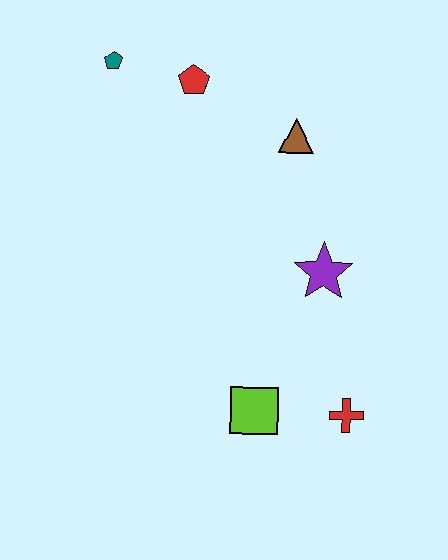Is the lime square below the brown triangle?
Yes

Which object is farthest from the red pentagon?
The red cross is farthest from the red pentagon.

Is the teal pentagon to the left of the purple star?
Yes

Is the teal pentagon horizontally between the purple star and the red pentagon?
No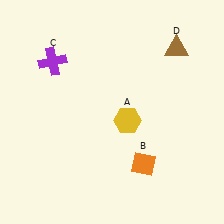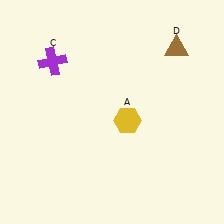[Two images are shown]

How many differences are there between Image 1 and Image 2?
There is 1 difference between the two images.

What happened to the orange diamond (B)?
The orange diamond (B) was removed in Image 2. It was in the bottom-right area of Image 1.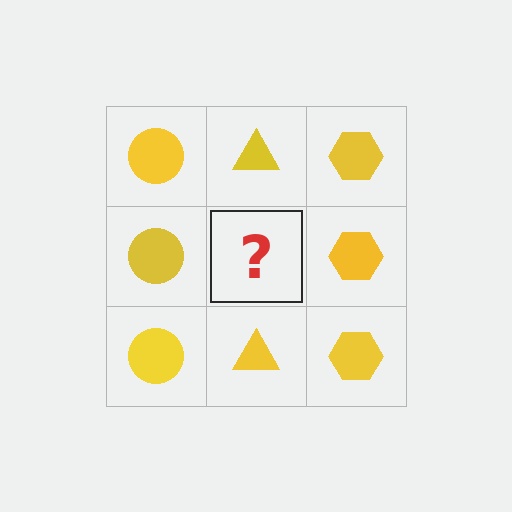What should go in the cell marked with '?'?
The missing cell should contain a yellow triangle.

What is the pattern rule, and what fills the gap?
The rule is that each column has a consistent shape. The gap should be filled with a yellow triangle.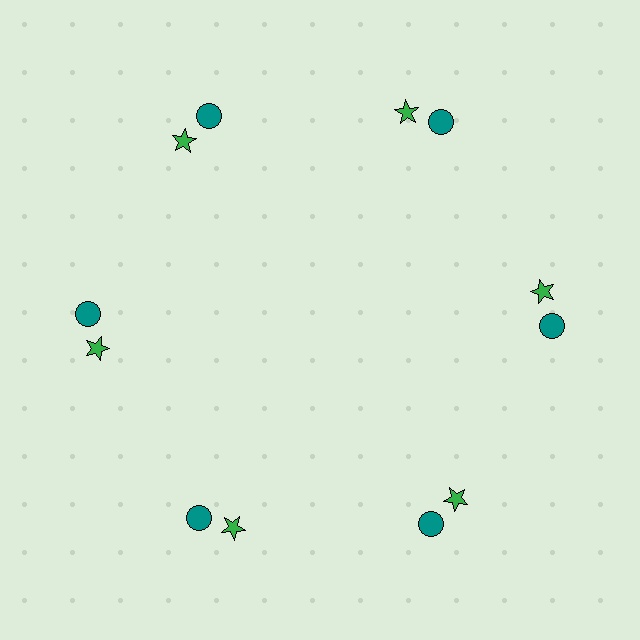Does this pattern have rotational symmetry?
Yes, this pattern has 6-fold rotational symmetry. It looks the same after rotating 60 degrees around the center.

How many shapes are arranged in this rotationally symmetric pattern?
There are 12 shapes, arranged in 6 groups of 2.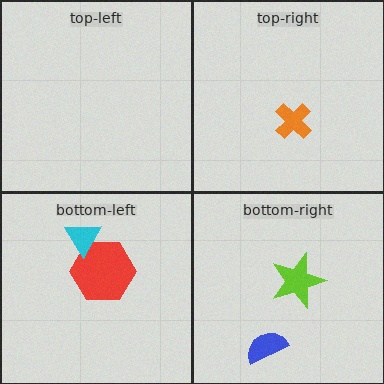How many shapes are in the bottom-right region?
2.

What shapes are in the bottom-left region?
The red hexagon, the cyan triangle.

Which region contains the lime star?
The bottom-right region.